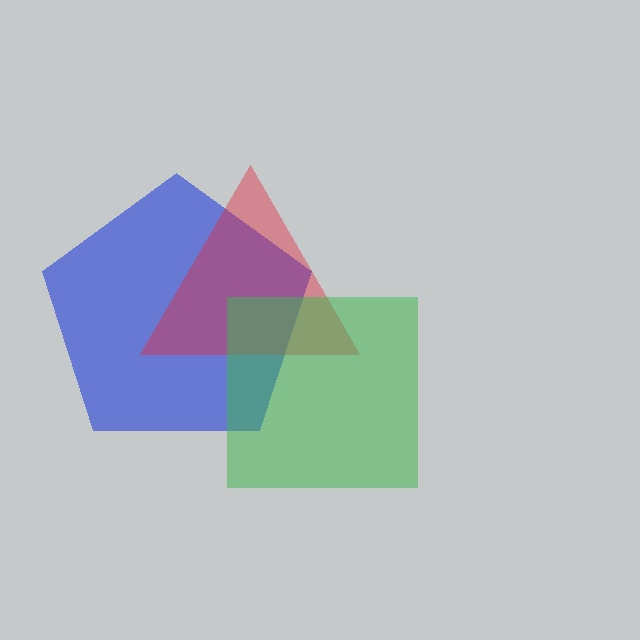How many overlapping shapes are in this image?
There are 3 overlapping shapes in the image.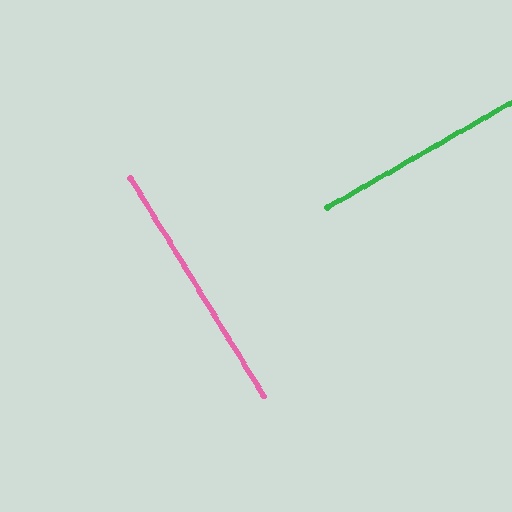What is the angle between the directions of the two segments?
Approximately 88 degrees.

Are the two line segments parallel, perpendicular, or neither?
Perpendicular — they meet at approximately 88°.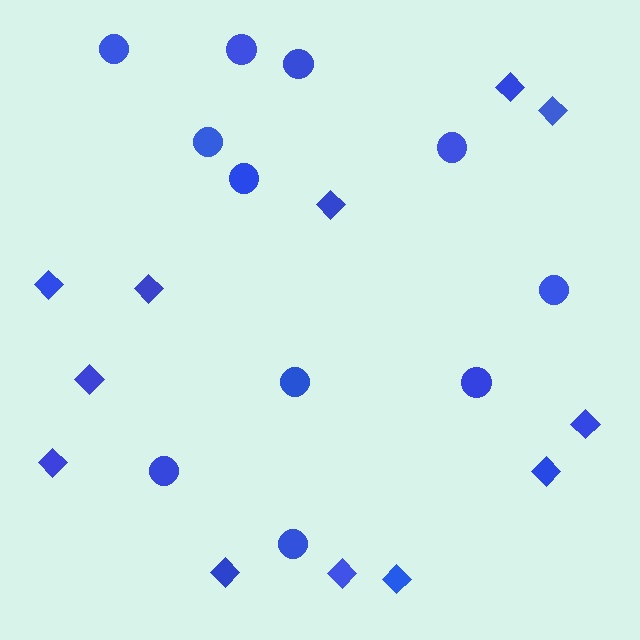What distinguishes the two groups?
There are 2 groups: one group of circles (11) and one group of diamonds (12).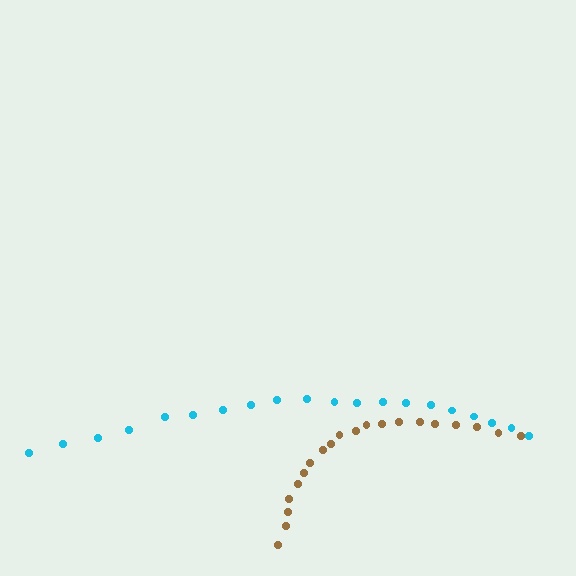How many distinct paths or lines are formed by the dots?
There are 2 distinct paths.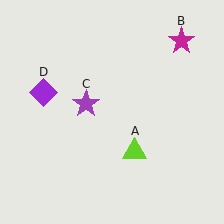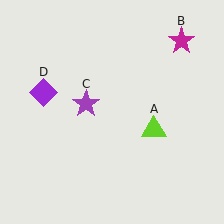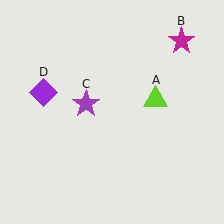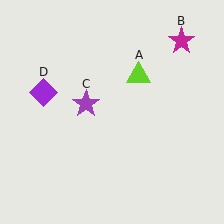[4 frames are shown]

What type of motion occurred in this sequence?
The lime triangle (object A) rotated counterclockwise around the center of the scene.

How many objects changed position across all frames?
1 object changed position: lime triangle (object A).